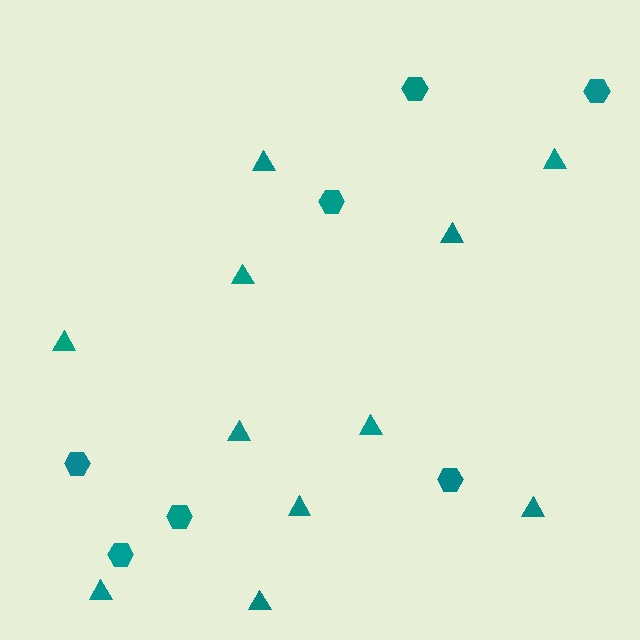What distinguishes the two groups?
There are 2 groups: one group of triangles (11) and one group of hexagons (7).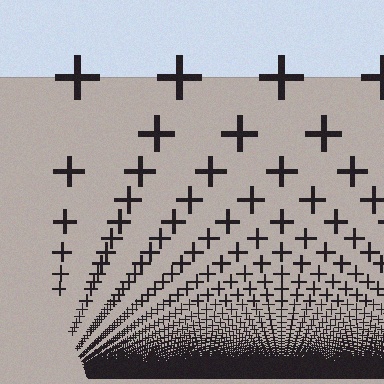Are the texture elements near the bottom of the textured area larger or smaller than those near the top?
Smaller. The gradient is inverted — elements near the bottom are smaller and denser.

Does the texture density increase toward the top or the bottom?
Density increases toward the bottom.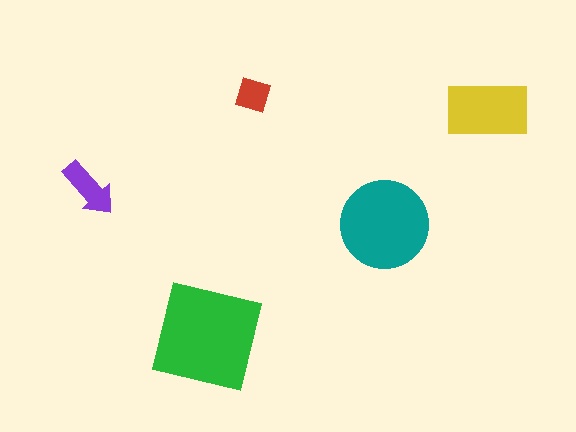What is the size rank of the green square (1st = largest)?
1st.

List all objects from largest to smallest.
The green square, the teal circle, the yellow rectangle, the purple arrow, the red square.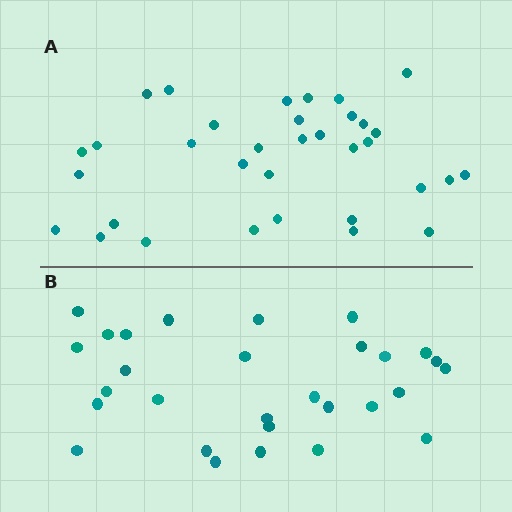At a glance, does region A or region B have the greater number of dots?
Region A (the top region) has more dots.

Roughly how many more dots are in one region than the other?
Region A has about 5 more dots than region B.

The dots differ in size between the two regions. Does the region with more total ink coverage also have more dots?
No. Region B has more total ink coverage because its dots are larger, but region A actually contains more individual dots. Total area can be misleading — the number of items is what matters here.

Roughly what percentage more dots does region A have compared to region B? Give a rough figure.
About 15% more.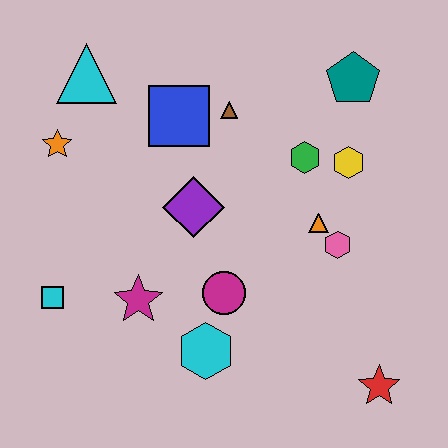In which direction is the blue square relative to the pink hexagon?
The blue square is to the left of the pink hexagon.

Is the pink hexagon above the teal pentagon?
No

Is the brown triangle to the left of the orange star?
No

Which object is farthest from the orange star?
The red star is farthest from the orange star.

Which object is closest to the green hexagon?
The yellow hexagon is closest to the green hexagon.